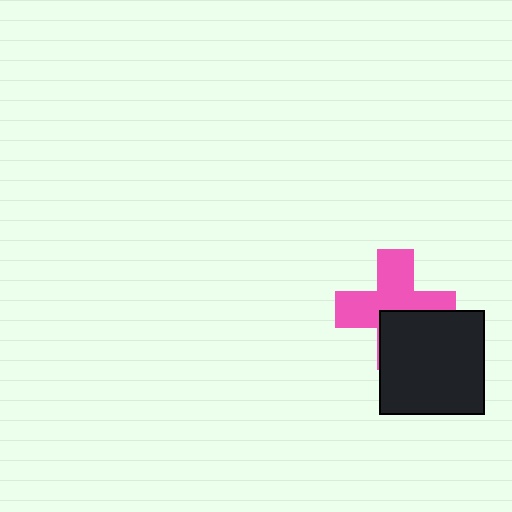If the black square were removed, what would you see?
You would see the complete pink cross.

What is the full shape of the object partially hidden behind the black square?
The partially hidden object is a pink cross.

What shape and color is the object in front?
The object in front is a black square.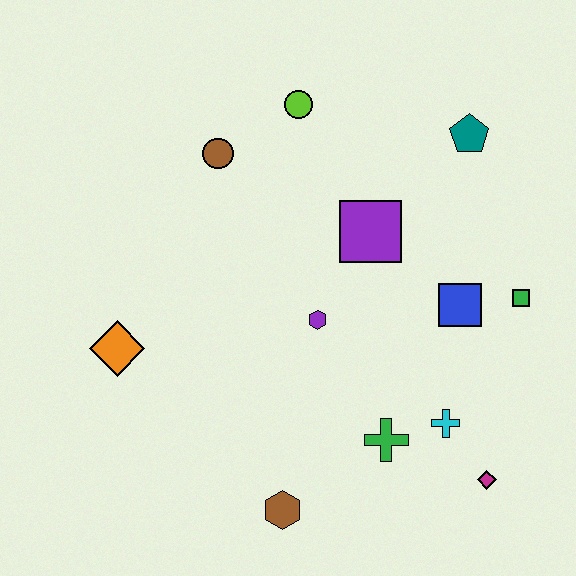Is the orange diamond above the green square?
No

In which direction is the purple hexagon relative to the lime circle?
The purple hexagon is below the lime circle.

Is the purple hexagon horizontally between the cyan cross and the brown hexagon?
Yes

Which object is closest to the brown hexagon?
The green cross is closest to the brown hexagon.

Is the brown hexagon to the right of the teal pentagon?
No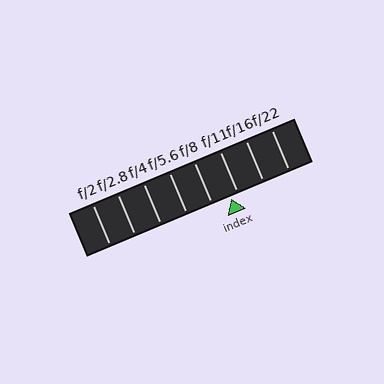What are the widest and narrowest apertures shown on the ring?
The widest aperture shown is f/2 and the narrowest is f/22.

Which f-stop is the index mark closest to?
The index mark is closest to f/11.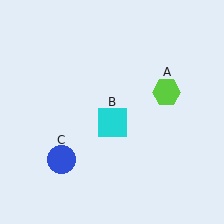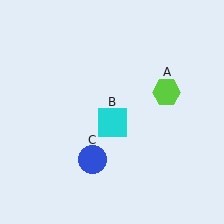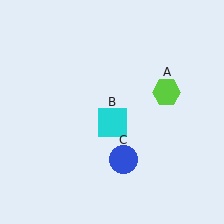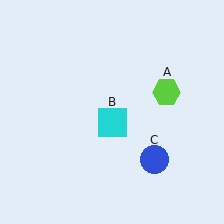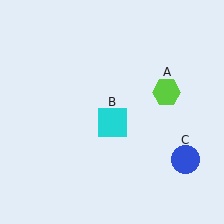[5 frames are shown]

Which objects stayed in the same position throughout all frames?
Lime hexagon (object A) and cyan square (object B) remained stationary.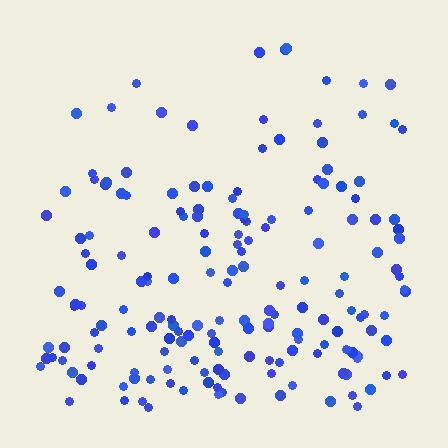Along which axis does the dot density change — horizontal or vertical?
Vertical.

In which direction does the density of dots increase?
From top to bottom, with the bottom side densest.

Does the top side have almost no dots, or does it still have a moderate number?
Still a moderate number, just noticeably fewer than the bottom.